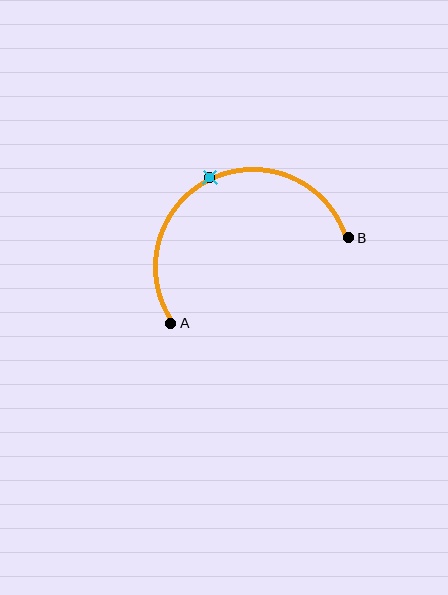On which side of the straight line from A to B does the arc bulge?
The arc bulges above the straight line connecting A and B.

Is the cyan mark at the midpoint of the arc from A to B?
Yes. The cyan mark lies on the arc at equal arc-length from both A and B — it is the arc midpoint.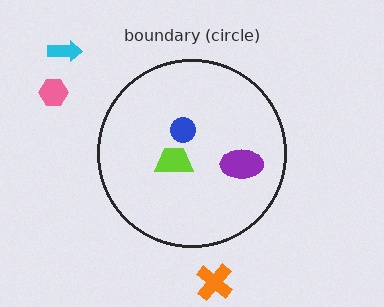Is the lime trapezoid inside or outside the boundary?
Inside.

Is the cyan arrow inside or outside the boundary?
Outside.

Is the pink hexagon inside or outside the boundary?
Outside.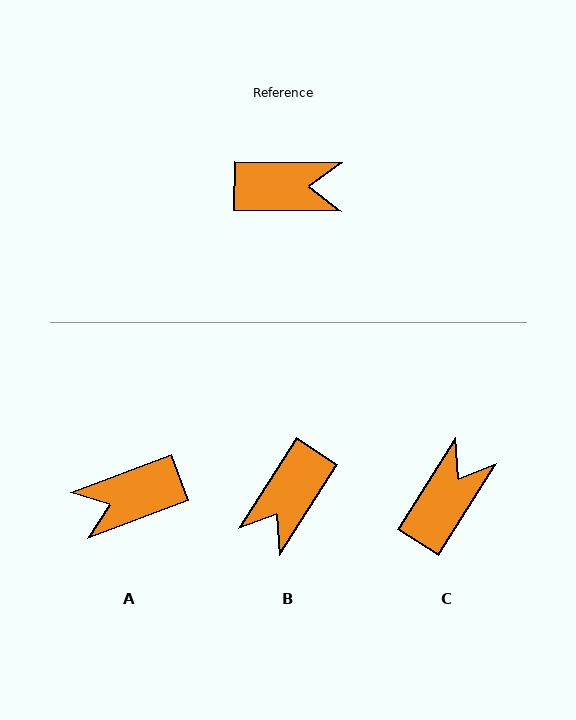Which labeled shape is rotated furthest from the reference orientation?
A, about 159 degrees away.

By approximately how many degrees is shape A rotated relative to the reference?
Approximately 159 degrees clockwise.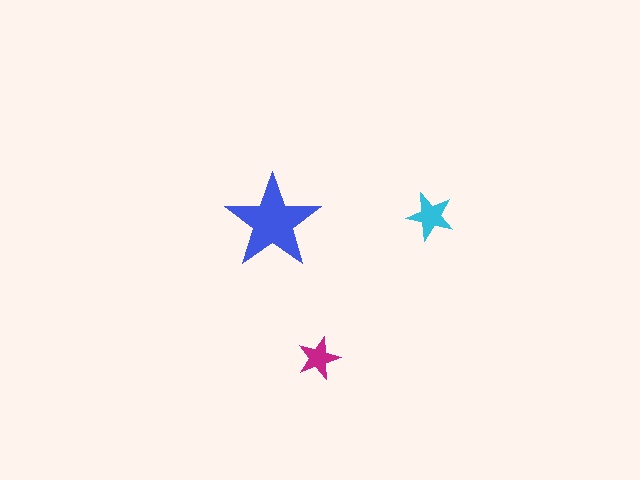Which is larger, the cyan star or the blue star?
The blue one.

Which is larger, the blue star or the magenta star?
The blue one.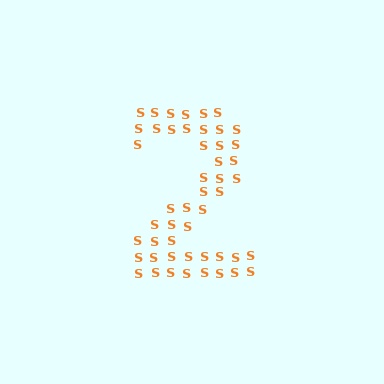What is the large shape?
The large shape is the digit 2.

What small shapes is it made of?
It is made of small letter S's.